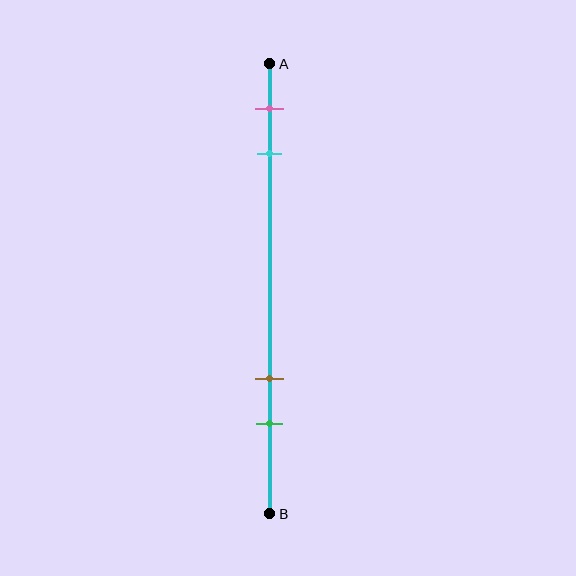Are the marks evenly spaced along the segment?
No, the marks are not evenly spaced.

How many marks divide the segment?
There are 4 marks dividing the segment.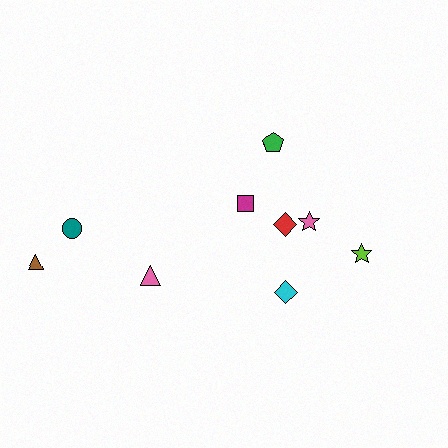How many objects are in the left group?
There are 3 objects.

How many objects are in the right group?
There are 6 objects.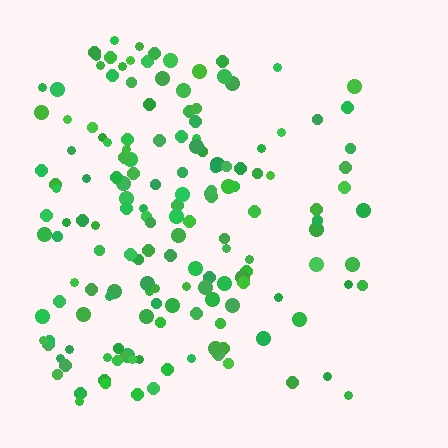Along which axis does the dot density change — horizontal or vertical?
Horizontal.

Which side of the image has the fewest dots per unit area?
The right.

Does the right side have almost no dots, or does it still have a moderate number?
Still a moderate number, just noticeably fewer than the left.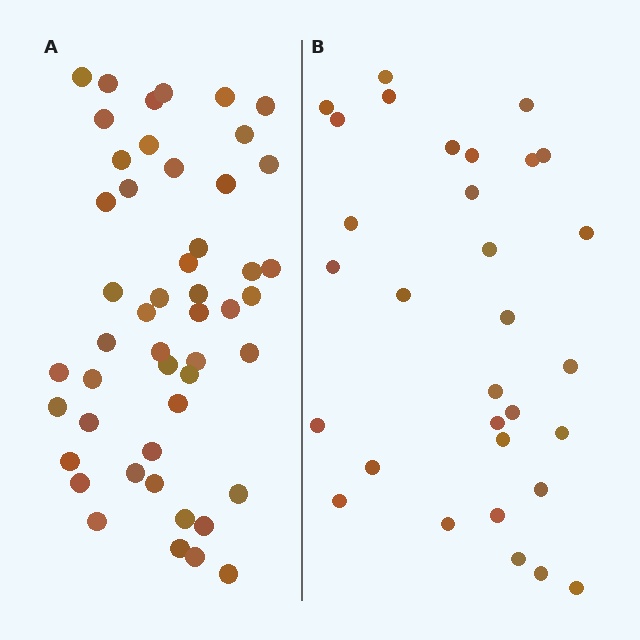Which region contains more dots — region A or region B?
Region A (the left region) has more dots.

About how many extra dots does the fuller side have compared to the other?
Region A has approximately 20 more dots than region B.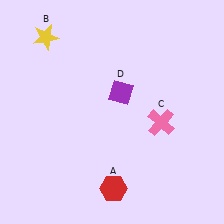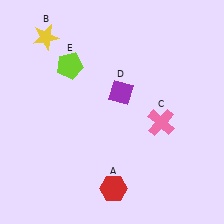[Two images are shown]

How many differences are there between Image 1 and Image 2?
There is 1 difference between the two images.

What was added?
A lime pentagon (E) was added in Image 2.